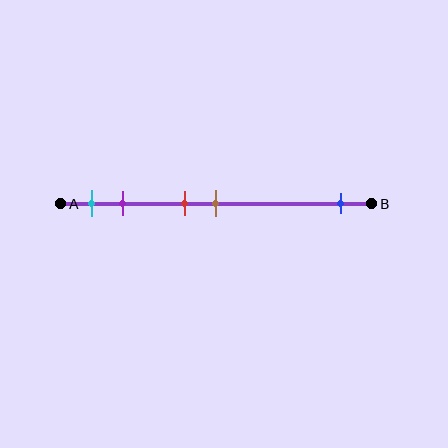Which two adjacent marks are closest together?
The red and brown marks are the closest adjacent pair.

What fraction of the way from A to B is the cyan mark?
The cyan mark is approximately 10% (0.1) of the way from A to B.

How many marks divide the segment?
There are 5 marks dividing the segment.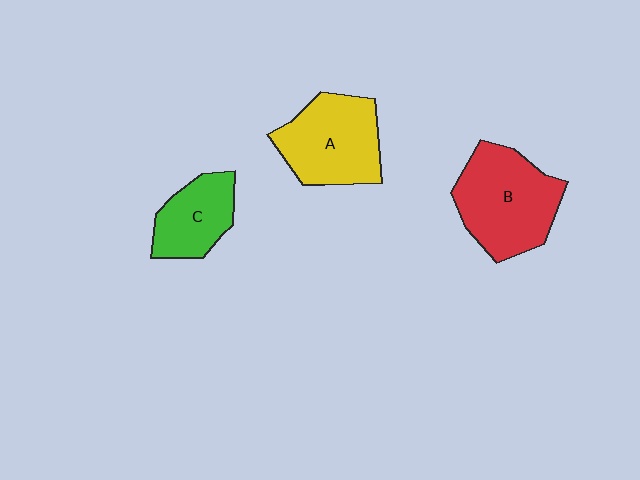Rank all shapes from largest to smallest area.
From largest to smallest: B (red), A (yellow), C (green).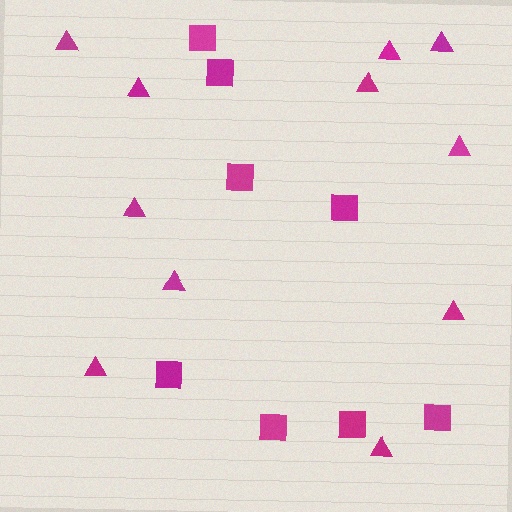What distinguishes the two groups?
There are 2 groups: one group of squares (8) and one group of triangles (11).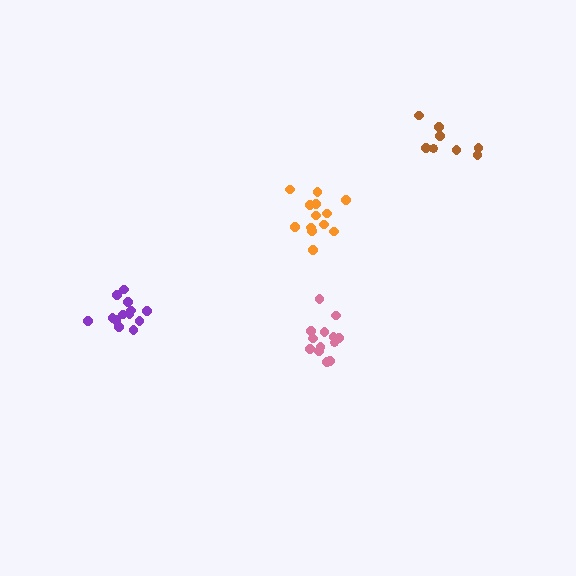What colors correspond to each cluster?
The clusters are colored: purple, pink, brown, orange.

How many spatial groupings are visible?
There are 4 spatial groupings.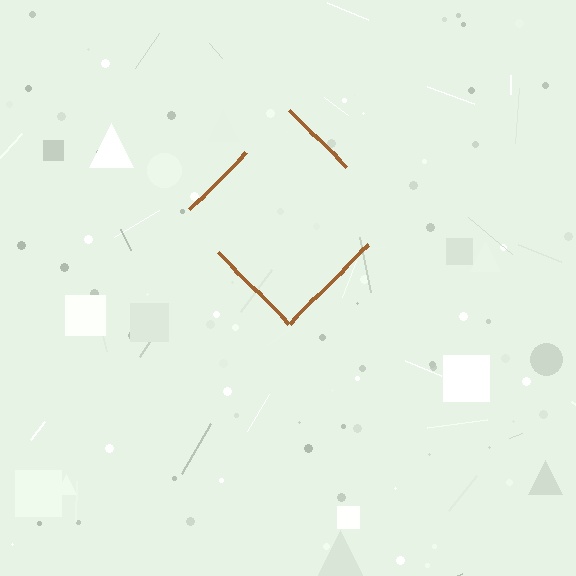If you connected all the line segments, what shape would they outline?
They would outline a diamond.